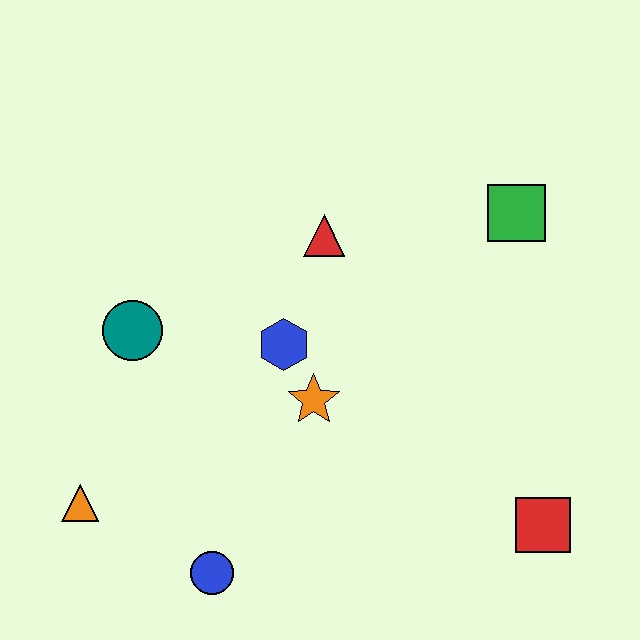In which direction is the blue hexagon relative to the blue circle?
The blue hexagon is above the blue circle.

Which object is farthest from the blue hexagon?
The red square is farthest from the blue hexagon.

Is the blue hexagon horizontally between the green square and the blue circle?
Yes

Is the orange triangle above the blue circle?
Yes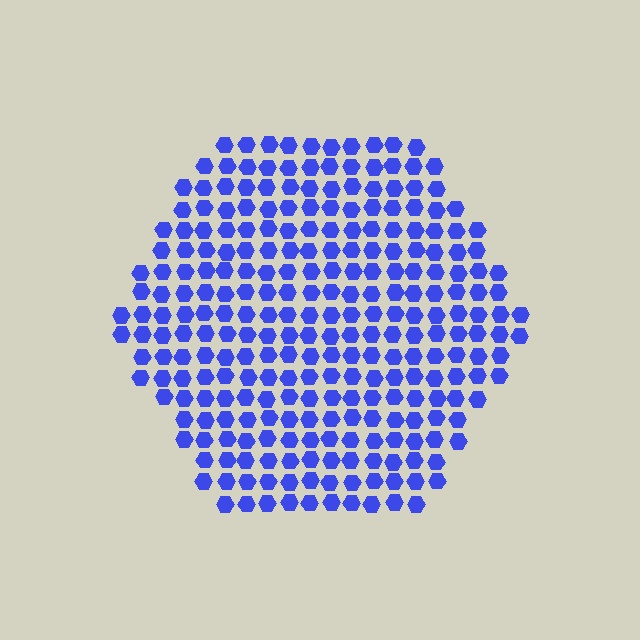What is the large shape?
The large shape is a hexagon.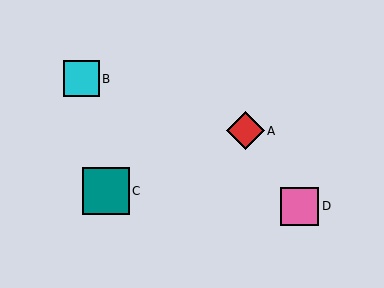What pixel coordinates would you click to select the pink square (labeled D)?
Click at (300, 206) to select the pink square D.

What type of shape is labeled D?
Shape D is a pink square.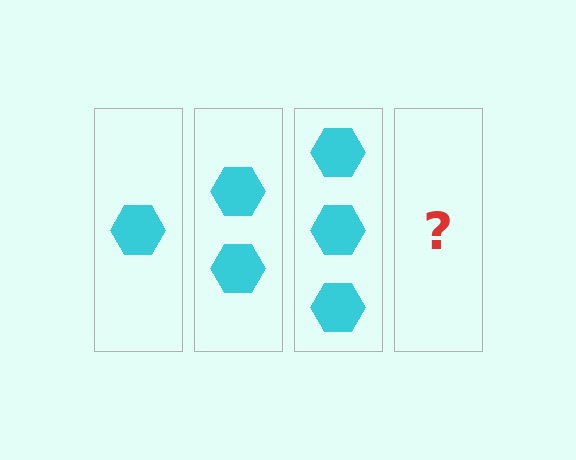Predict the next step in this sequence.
The next step is 4 hexagons.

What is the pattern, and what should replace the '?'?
The pattern is that each step adds one more hexagon. The '?' should be 4 hexagons.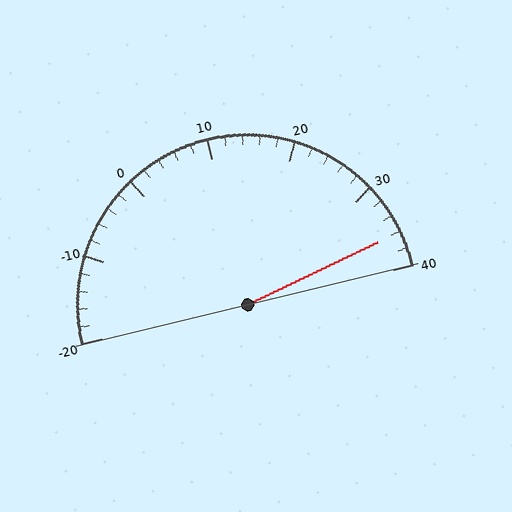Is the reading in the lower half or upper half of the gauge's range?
The reading is in the upper half of the range (-20 to 40).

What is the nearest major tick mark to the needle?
The nearest major tick mark is 40.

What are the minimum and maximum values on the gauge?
The gauge ranges from -20 to 40.